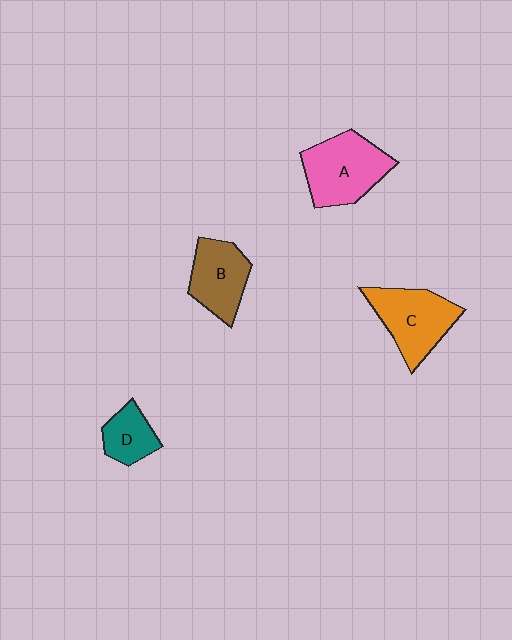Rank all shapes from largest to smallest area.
From largest to smallest: A (pink), C (orange), B (brown), D (teal).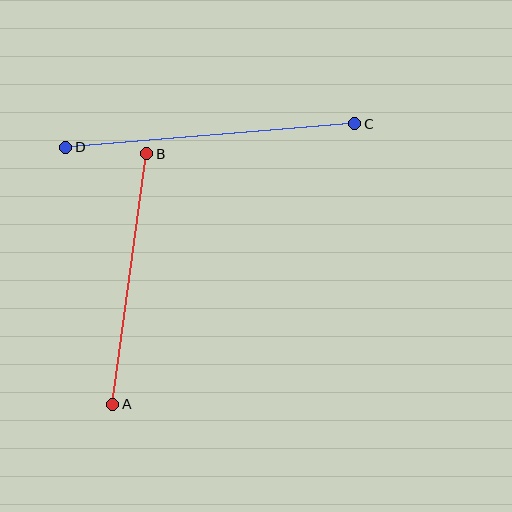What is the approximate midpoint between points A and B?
The midpoint is at approximately (130, 279) pixels.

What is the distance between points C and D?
The distance is approximately 290 pixels.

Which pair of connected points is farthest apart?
Points C and D are farthest apart.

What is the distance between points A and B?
The distance is approximately 253 pixels.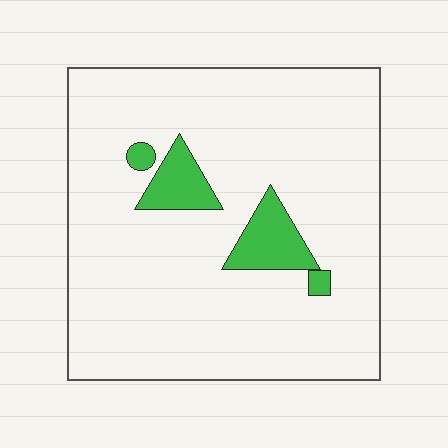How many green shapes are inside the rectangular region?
4.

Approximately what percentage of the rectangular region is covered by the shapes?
Approximately 10%.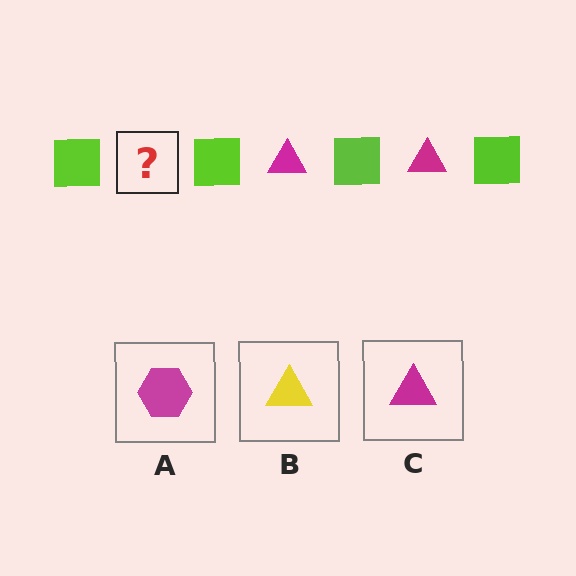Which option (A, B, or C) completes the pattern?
C.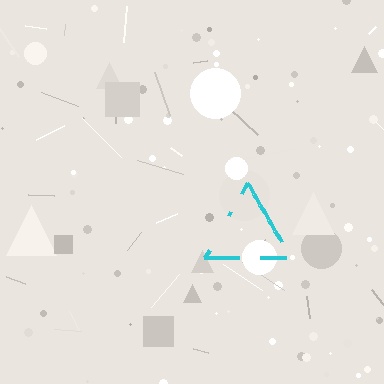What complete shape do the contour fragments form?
The contour fragments form a triangle.